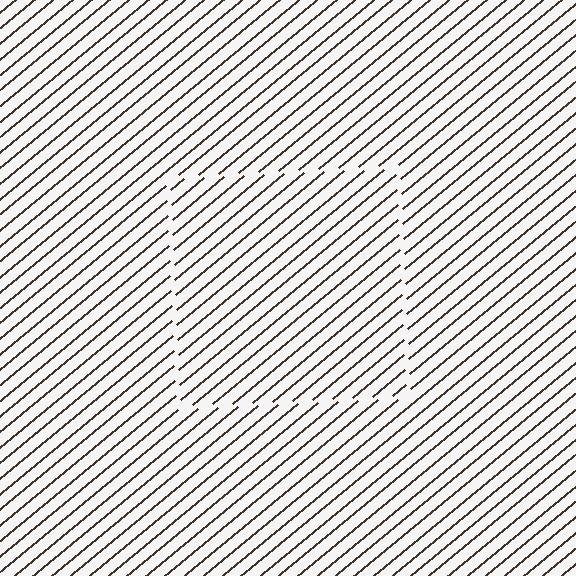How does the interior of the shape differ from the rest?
The interior of the shape contains the same grating, shifted by half a period — the contour is defined by the phase discontinuity where line-ends from the inner and outer gratings abut.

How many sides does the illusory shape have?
4 sides — the line-ends trace a square.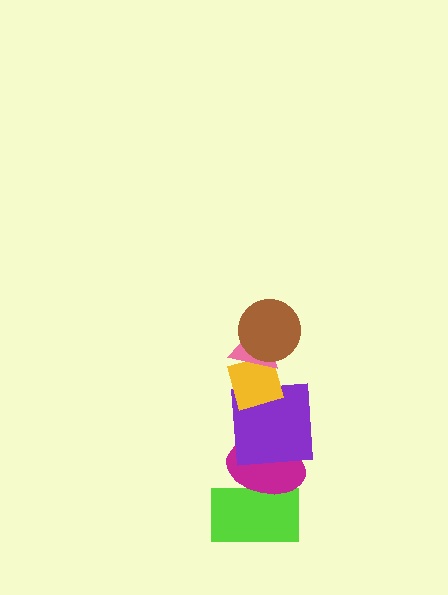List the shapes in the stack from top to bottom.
From top to bottom: the brown circle, the pink triangle, the yellow diamond, the purple square, the magenta ellipse, the lime rectangle.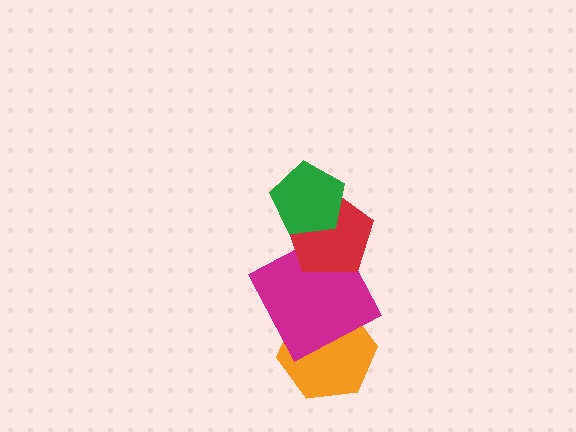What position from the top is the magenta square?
The magenta square is 3rd from the top.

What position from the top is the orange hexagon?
The orange hexagon is 4th from the top.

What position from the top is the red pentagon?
The red pentagon is 2nd from the top.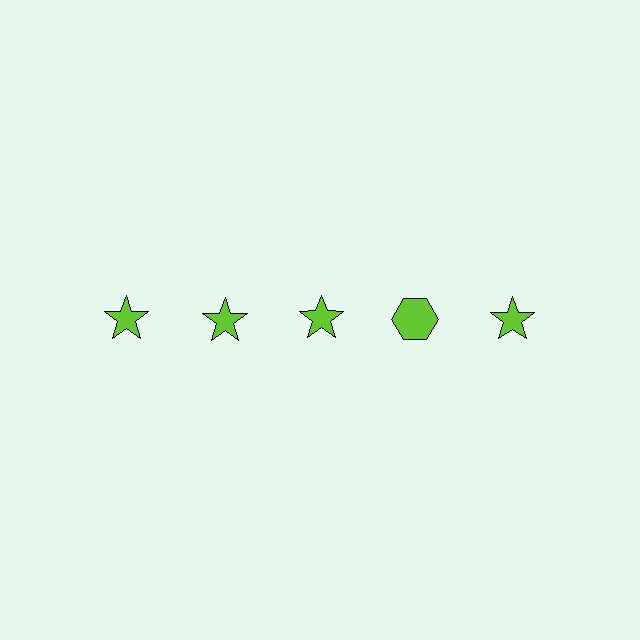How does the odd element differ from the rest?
It has a different shape: hexagon instead of star.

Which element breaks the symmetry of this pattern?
The lime hexagon in the top row, second from right column breaks the symmetry. All other shapes are lime stars.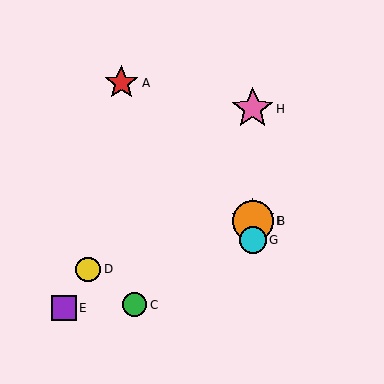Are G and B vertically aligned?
Yes, both are at x≈253.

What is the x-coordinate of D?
Object D is at x≈88.